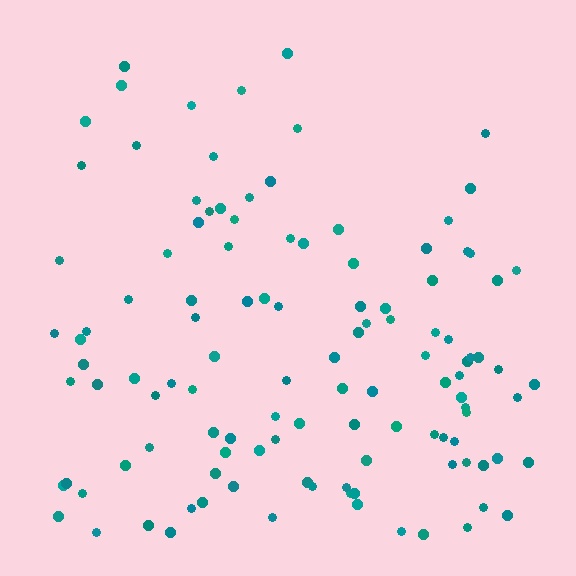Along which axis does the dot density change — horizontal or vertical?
Vertical.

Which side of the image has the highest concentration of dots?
The bottom.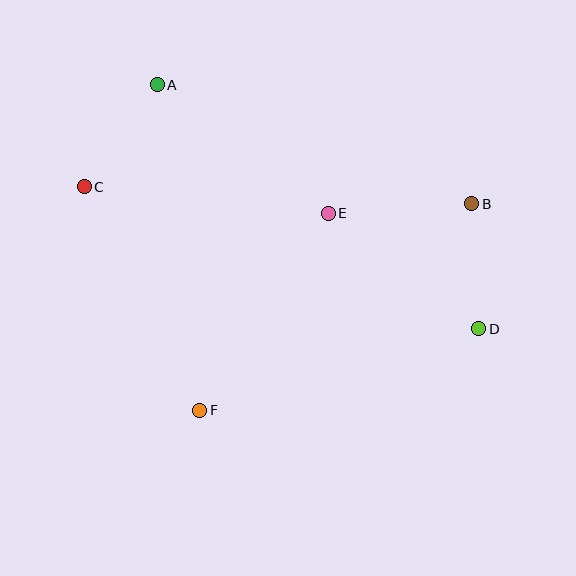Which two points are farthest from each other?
Points C and D are farthest from each other.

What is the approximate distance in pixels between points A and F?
The distance between A and F is approximately 328 pixels.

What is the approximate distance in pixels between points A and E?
The distance between A and E is approximately 214 pixels.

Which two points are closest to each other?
Points B and D are closest to each other.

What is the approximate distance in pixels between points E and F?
The distance between E and F is approximately 235 pixels.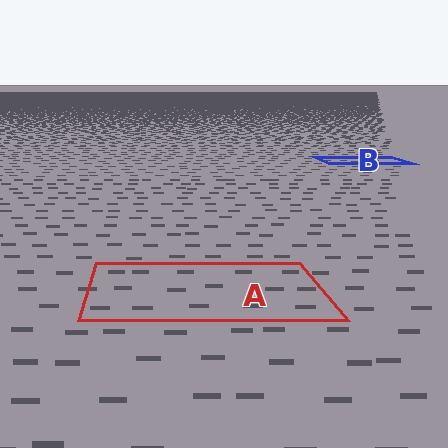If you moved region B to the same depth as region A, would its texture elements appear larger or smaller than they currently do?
They would appear larger. At a closer depth, the same texture elements are projected at a bigger on-screen size.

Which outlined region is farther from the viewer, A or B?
Region B is farther from the viewer — the texture elements inside it appear smaller and more densely packed.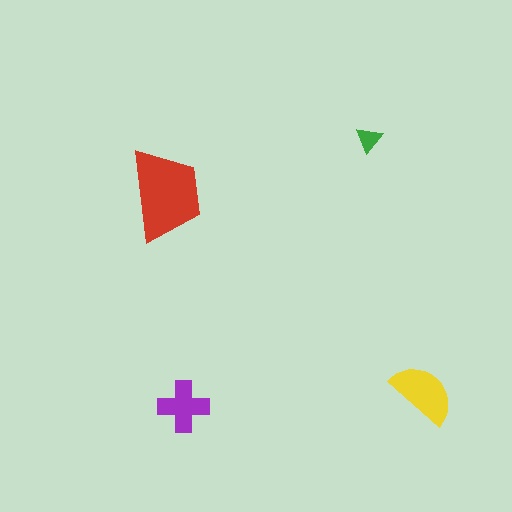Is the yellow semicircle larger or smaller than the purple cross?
Larger.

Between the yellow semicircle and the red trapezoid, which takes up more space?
The red trapezoid.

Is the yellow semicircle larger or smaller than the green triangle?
Larger.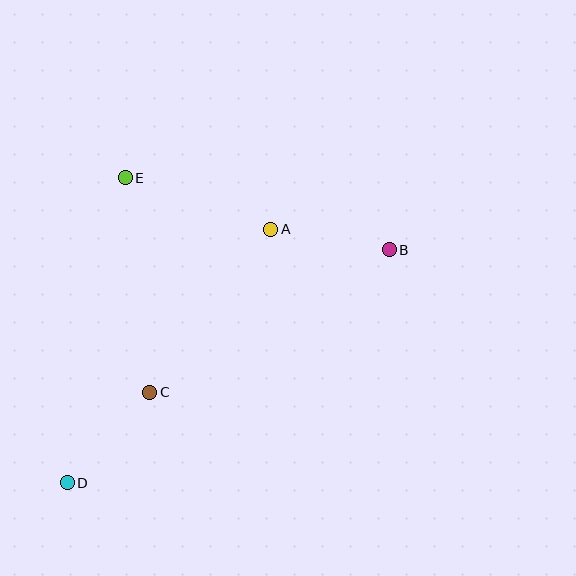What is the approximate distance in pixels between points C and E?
The distance between C and E is approximately 216 pixels.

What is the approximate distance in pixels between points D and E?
The distance between D and E is approximately 311 pixels.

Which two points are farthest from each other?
Points B and D are farthest from each other.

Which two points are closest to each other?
Points A and B are closest to each other.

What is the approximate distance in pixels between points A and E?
The distance between A and E is approximately 154 pixels.